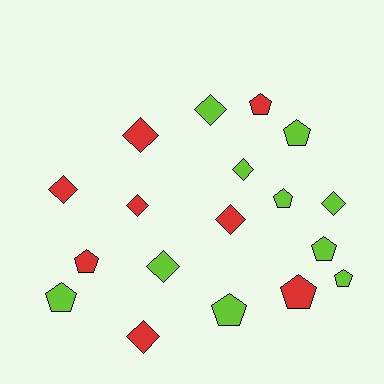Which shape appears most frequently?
Diamond, with 9 objects.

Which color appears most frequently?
Lime, with 10 objects.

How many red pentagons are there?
There are 3 red pentagons.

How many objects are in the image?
There are 18 objects.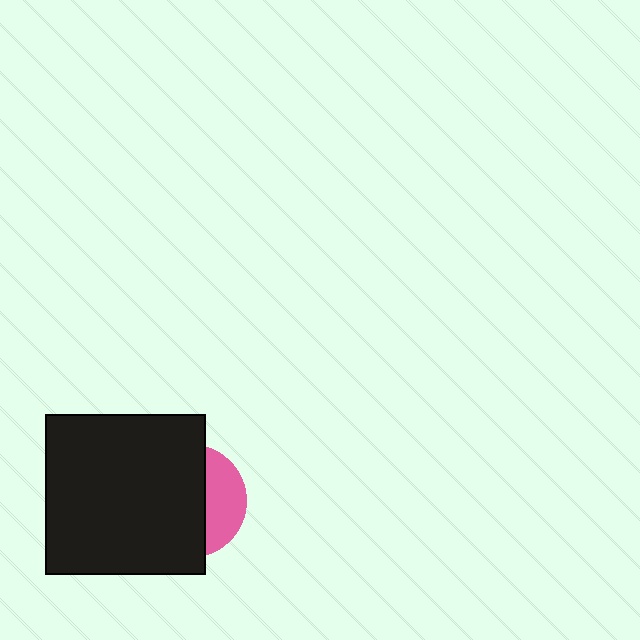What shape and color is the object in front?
The object in front is a black square.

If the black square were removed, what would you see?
You would see the complete pink circle.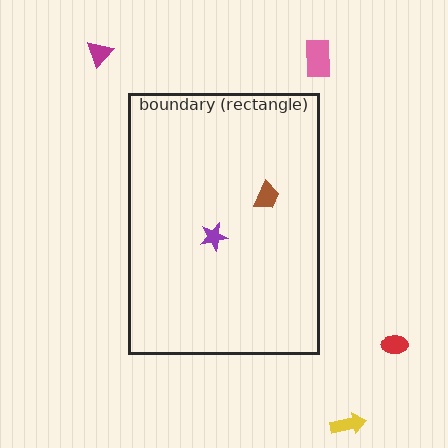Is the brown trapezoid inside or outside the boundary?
Inside.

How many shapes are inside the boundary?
2 inside, 4 outside.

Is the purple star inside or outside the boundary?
Inside.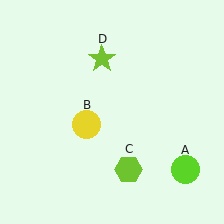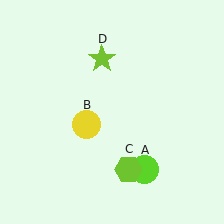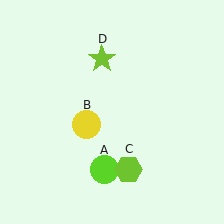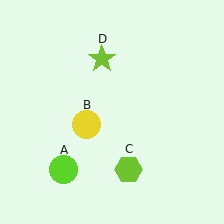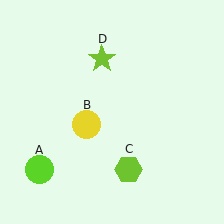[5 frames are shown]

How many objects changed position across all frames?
1 object changed position: lime circle (object A).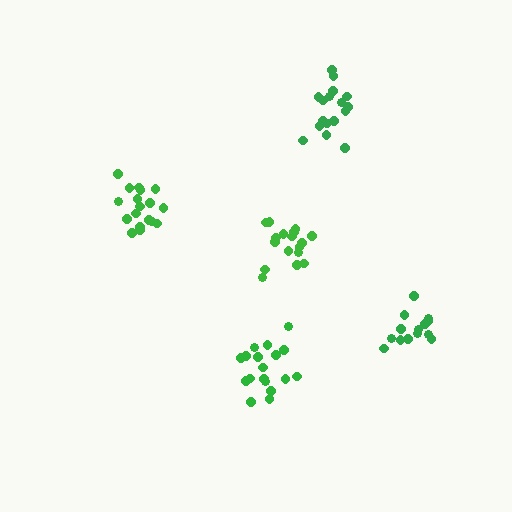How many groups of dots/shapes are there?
There are 5 groups.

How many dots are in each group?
Group 1: 18 dots, Group 2: 18 dots, Group 3: 17 dots, Group 4: 14 dots, Group 5: 17 dots (84 total).